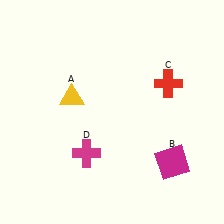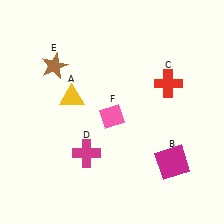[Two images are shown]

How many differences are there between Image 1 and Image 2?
There are 2 differences between the two images.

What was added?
A brown star (E), a pink diamond (F) were added in Image 2.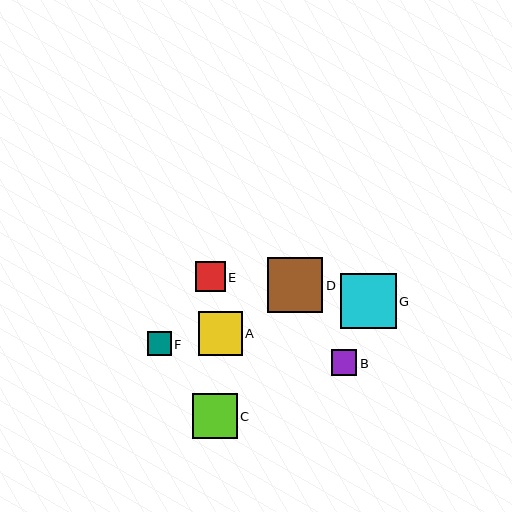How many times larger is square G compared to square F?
Square G is approximately 2.4 times the size of square F.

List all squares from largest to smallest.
From largest to smallest: G, D, C, A, E, B, F.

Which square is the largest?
Square G is the largest with a size of approximately 56 pixels.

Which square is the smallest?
Square F is the smallest with a size of approximately 23 pixels.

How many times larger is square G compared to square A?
Square G is approximately 1.3 times the size of square A.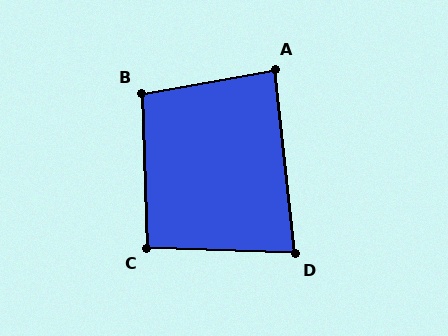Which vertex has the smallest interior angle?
D, at approximately 82 degrees.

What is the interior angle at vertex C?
Approximately 94 degrees (approximately right).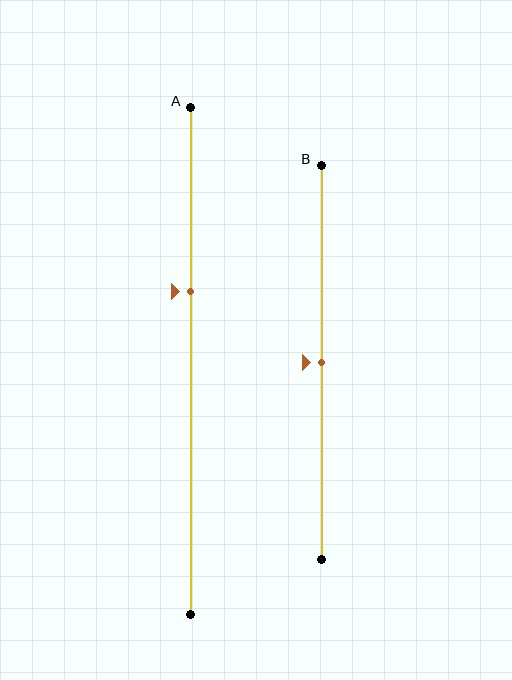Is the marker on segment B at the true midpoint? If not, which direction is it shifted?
Yes, the marker on segment B is at the true midpoint.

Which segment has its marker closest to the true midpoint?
Segment B has its marker closest to the true midpoint.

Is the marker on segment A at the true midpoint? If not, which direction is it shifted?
No, the marker on segment A is shifted upward by about 14% of the segment length.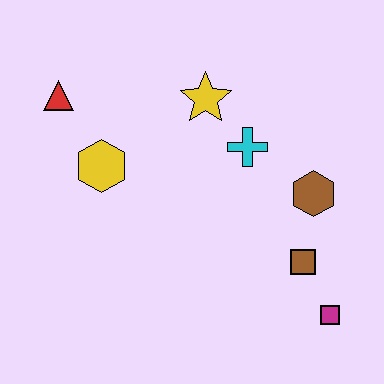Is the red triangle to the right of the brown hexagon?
No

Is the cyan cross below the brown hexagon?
No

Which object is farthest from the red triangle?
The magenta square is farthest from the red triangle.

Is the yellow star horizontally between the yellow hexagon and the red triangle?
No